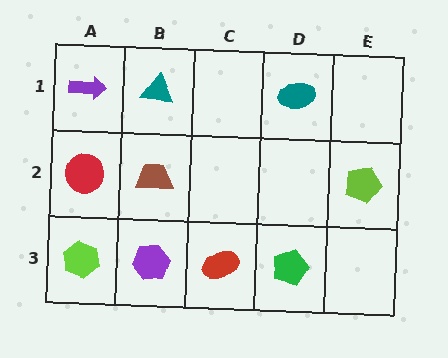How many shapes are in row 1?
3 shapes.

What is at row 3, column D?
A green pentagon.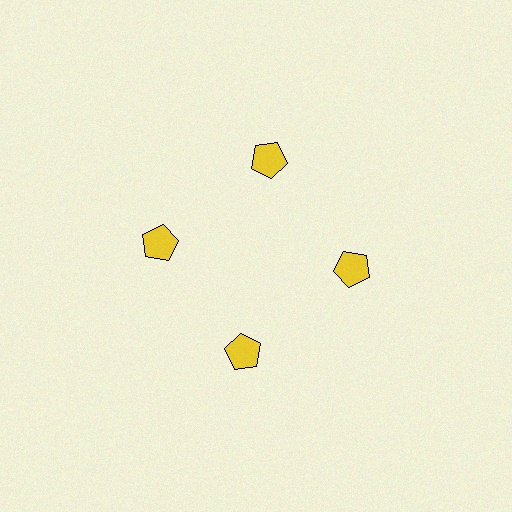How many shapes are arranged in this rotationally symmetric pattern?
There are 4 shapes, arranged in 4 groups of 1.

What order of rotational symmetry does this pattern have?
This pattern has 4-fold rotational symmetry.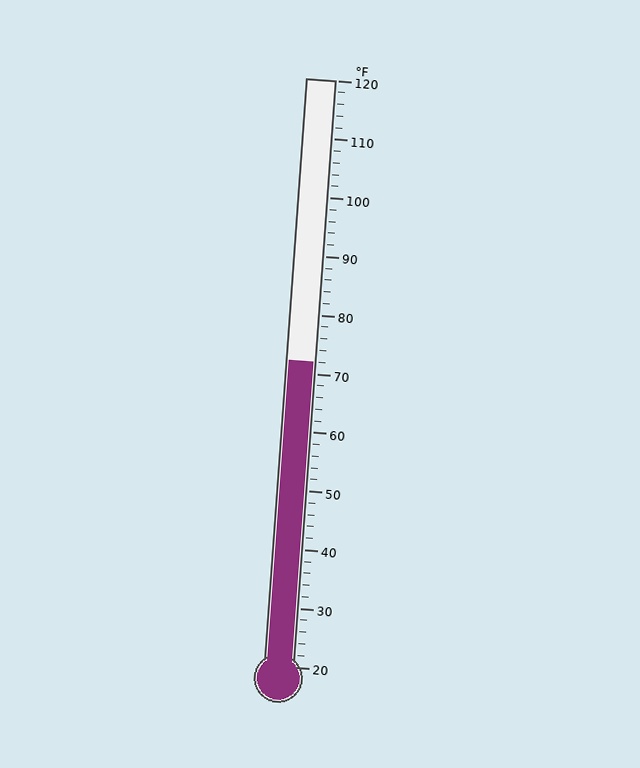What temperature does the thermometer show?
The thermometer shows approximately 72°F.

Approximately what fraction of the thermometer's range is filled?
The thermometer is filled to approximately 50% of its range.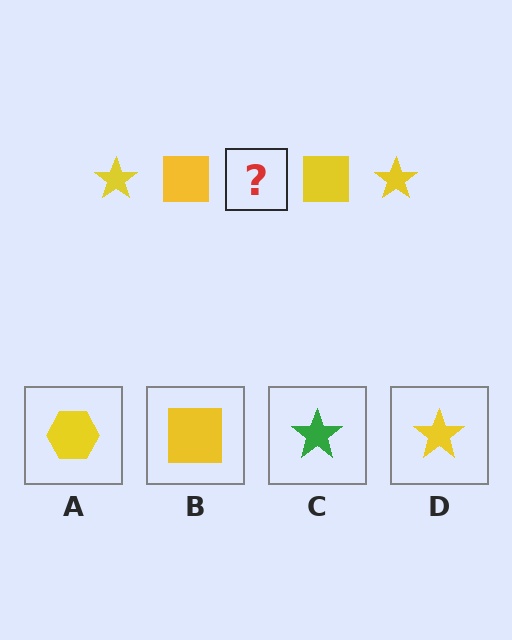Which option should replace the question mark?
Option D.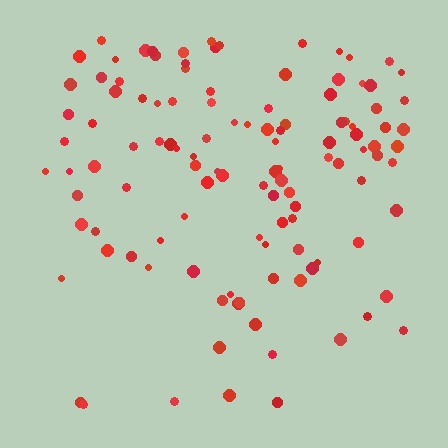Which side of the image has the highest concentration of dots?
The top.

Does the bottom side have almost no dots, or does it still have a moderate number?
Still a moderate number, just noticeably fewer than the top.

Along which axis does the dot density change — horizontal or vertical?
Vertical.